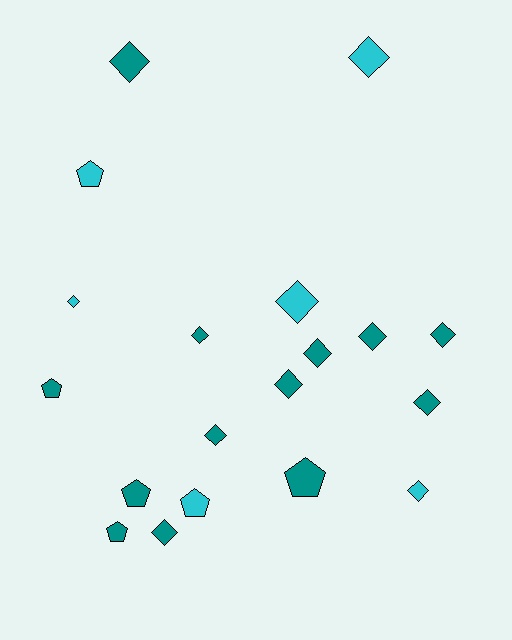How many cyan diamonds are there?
There are 4 cyan diamonds.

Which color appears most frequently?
Teal, with 13 objects.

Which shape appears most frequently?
Diamond, with 13 objects.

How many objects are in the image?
There are 19 objects.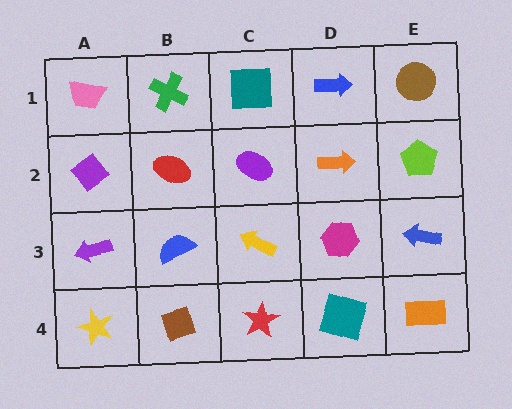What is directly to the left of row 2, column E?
An orange arrow.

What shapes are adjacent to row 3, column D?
An orange arrow (row 2, column D), a teal square (row 4, column D), a yellow arrow (row 3, column C), a blue arrow (row 3, column E).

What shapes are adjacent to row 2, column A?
A pink trapezoid (row 1, column A), a purple arrow (row 3, column A), a red ellipse (row 2, column B).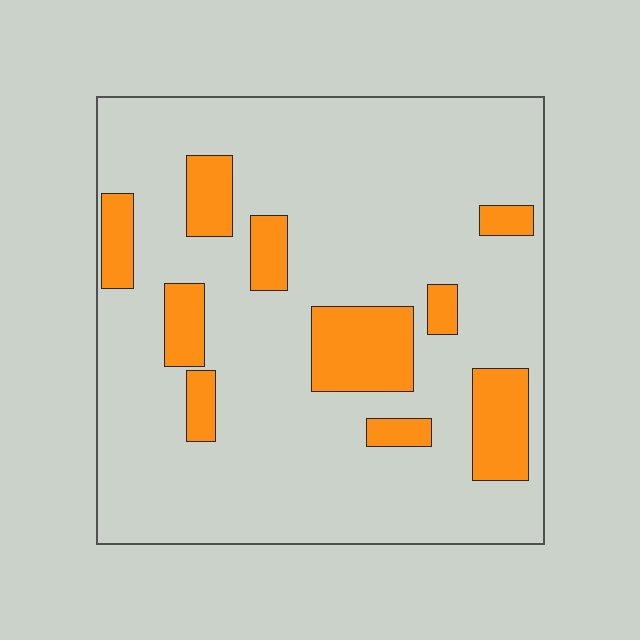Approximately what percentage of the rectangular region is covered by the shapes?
Approximately 20%.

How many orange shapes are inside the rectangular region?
10.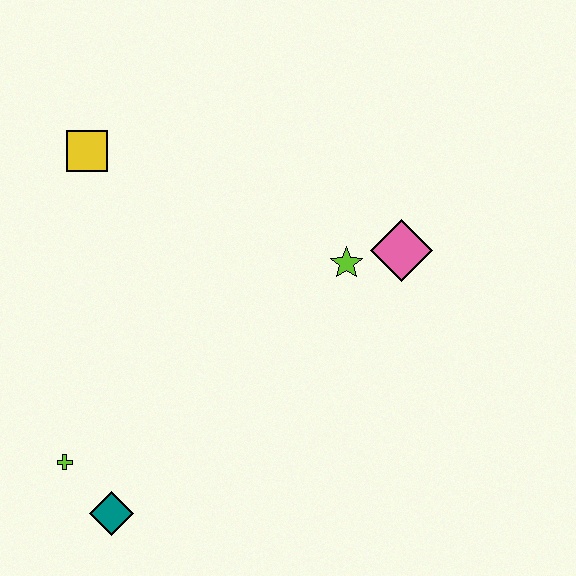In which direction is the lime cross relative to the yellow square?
The lime cross is below the yellow square.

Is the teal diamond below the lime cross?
Yes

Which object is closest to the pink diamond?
The lime star is closest to the pink diamond.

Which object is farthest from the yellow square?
The teal diamond is farthest from the yellow square.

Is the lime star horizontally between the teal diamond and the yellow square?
No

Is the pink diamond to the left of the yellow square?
No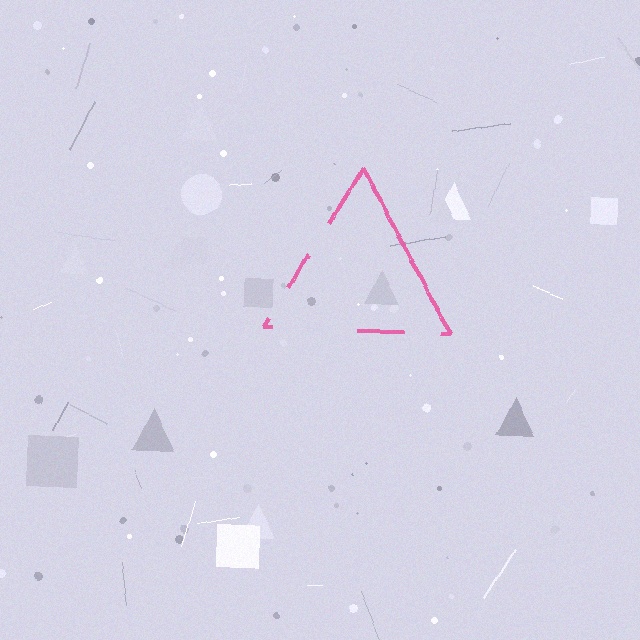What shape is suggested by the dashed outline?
The dashed outline suggests a triangle.